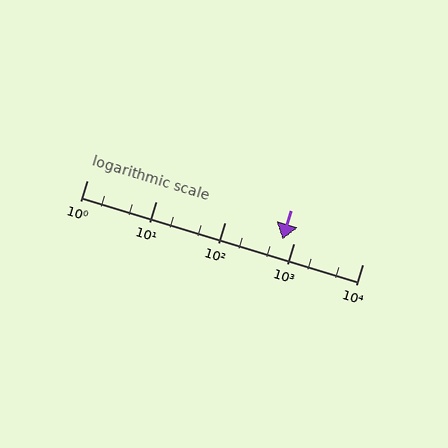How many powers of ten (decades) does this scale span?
The scale spans 4 decades, from 1 to 10000.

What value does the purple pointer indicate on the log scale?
The pointer indicates approximately 690.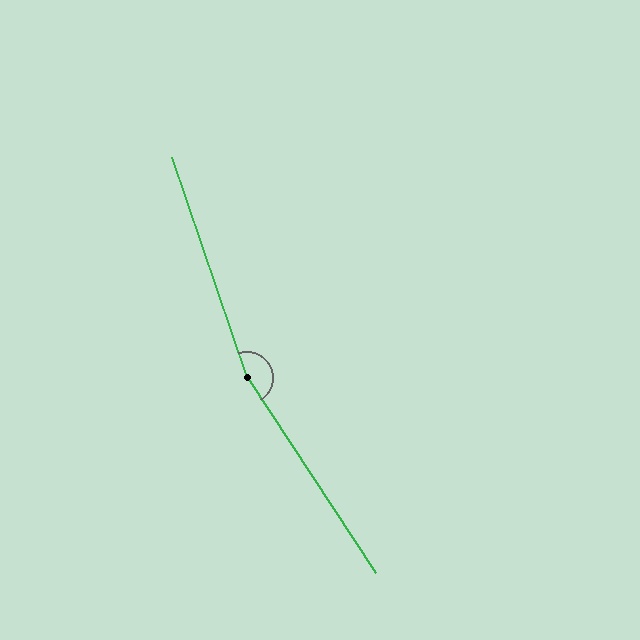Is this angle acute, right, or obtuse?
It is obtuse.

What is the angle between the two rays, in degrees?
Approximately 165 degrees.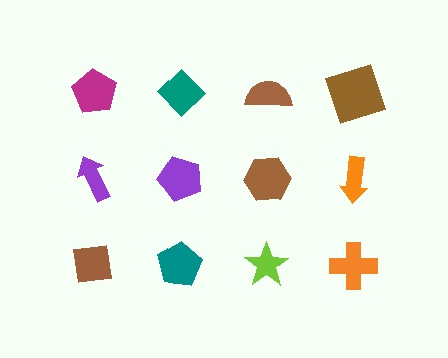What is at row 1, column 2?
A teal diamond.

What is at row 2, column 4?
An orange arrow.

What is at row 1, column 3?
A brown semicircle.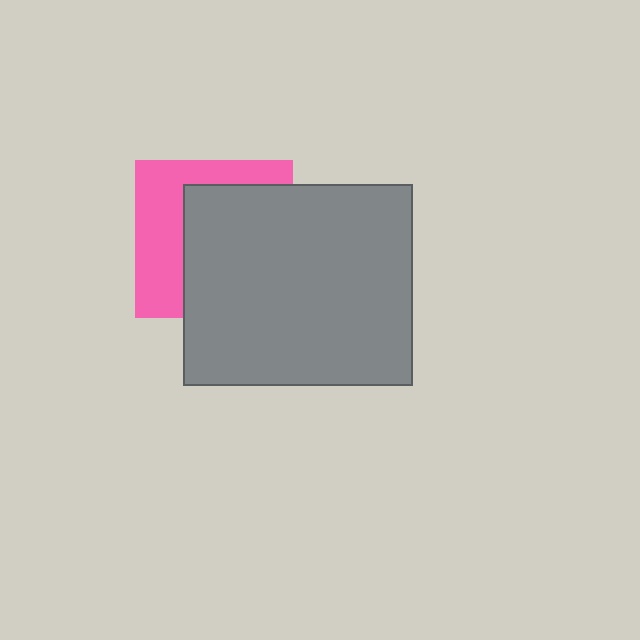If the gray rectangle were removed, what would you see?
You would see the complete pink square.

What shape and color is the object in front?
The object in front is a gray rectangle.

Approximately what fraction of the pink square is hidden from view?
Roughly 59% of the pink square is hidden behind the gray rectangle.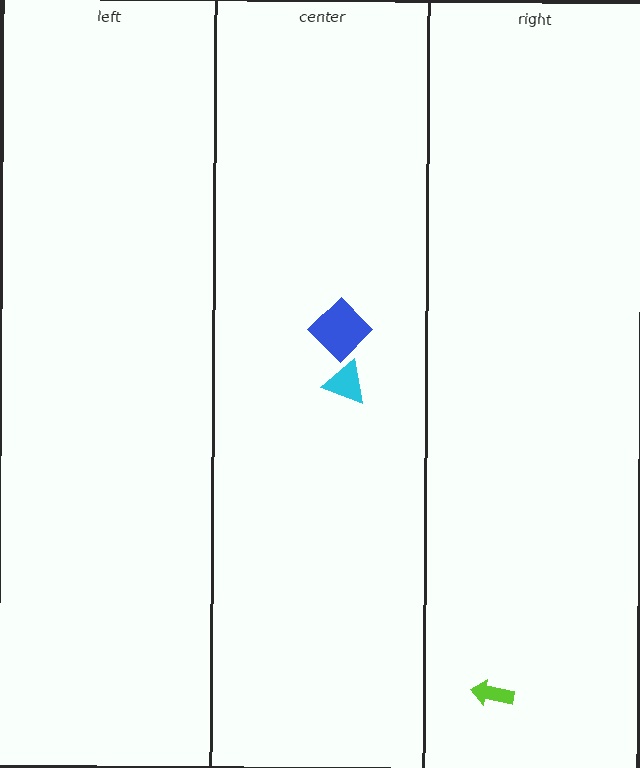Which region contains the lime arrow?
The right region.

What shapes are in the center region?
The cyan triangle, the blue diamond.